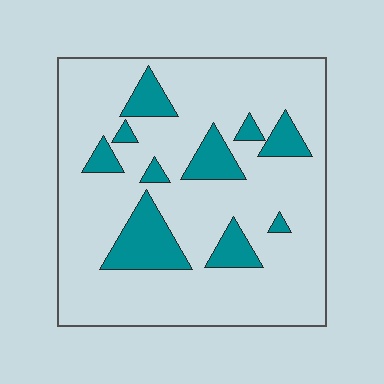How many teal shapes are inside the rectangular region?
10.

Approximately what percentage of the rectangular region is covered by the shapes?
Approximately 20%.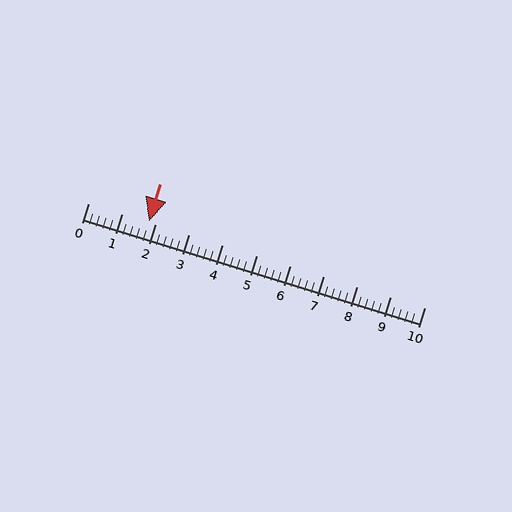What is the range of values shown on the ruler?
The ruler shows values from 0 to 10.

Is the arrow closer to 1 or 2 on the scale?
The arrow is closer to 2.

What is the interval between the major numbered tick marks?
The major tick marks are spaced 1 units apart.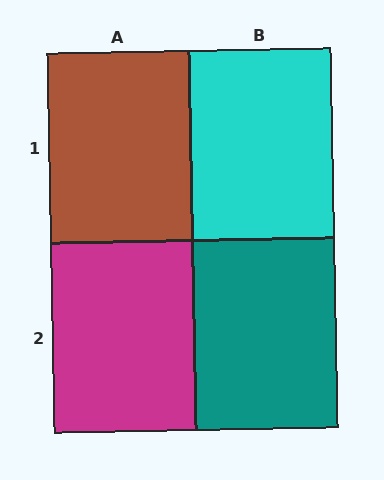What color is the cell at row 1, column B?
Cyan.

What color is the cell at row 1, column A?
Brown.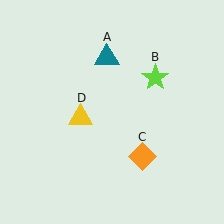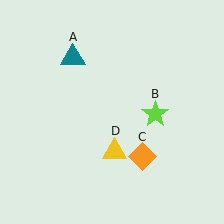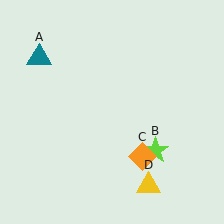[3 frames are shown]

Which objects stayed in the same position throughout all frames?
Orange diamond (object C) remained stationary.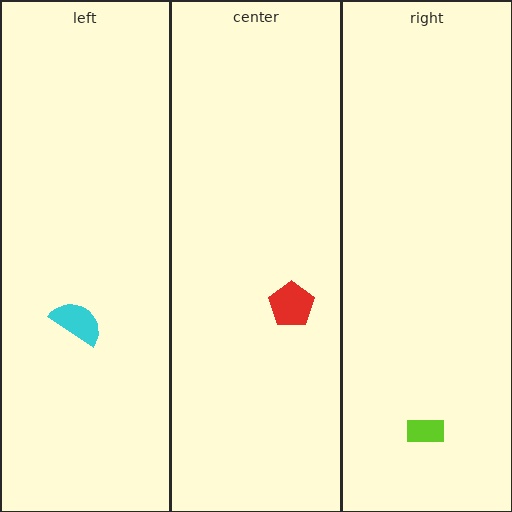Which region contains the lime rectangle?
The right region.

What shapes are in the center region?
The red pentagon.